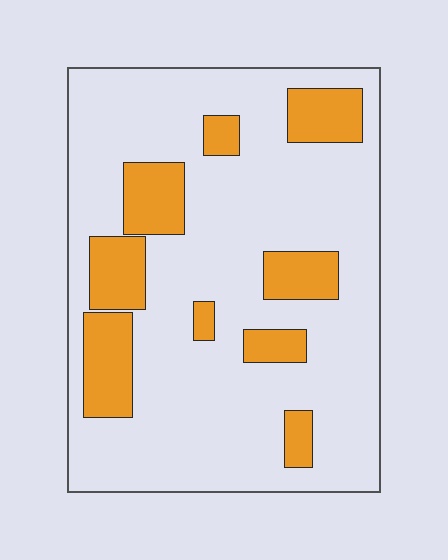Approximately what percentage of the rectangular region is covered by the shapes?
Approximately 20%.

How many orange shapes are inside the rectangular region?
9.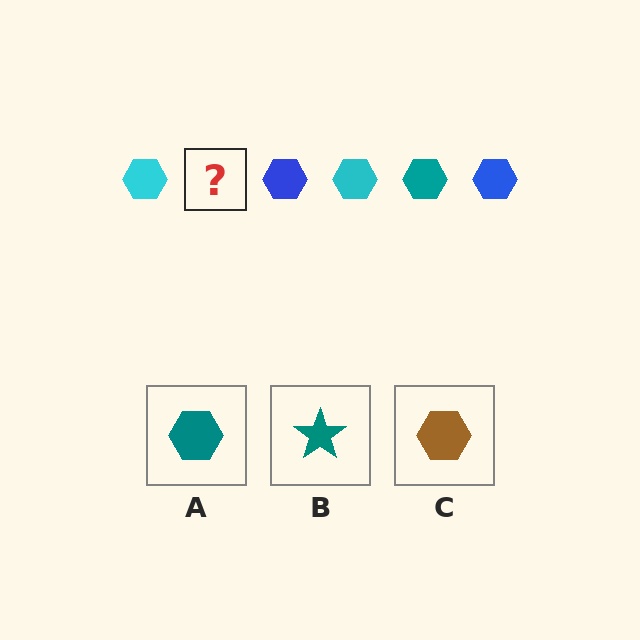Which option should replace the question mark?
Option A.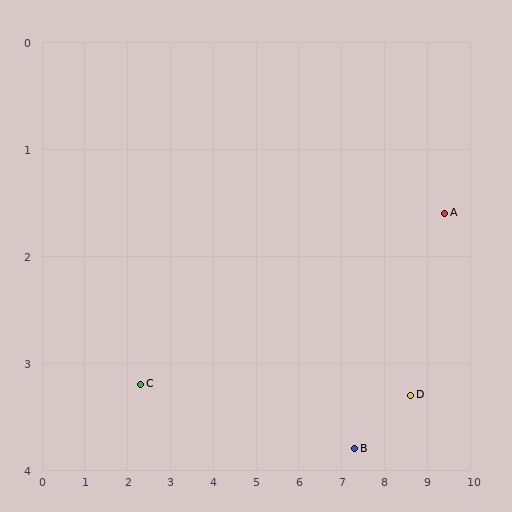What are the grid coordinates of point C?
Point C is at approximately (2.3, 3.2).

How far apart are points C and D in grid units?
Points C and D are about 6.3 grid units apart.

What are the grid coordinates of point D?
Point D is at approximately (8.6, 3.3).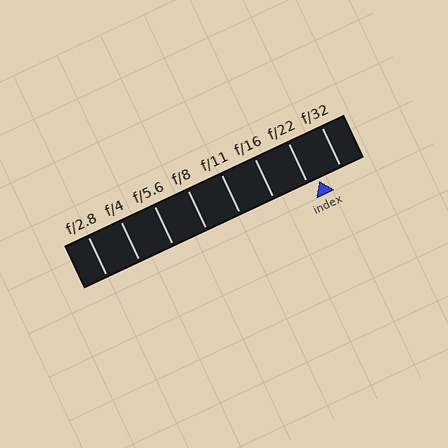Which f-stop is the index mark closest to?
The index mark is closest to f/22.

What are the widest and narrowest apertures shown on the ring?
The widest aperture shown is f/2.8 and the narrowest is f/32.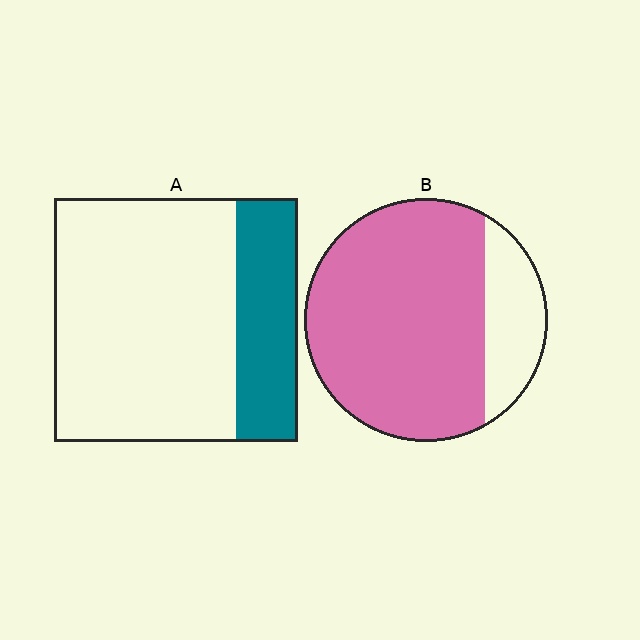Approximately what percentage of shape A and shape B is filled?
A is approximately 25% and B is approximately 80%.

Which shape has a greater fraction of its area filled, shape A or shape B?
Shape B.